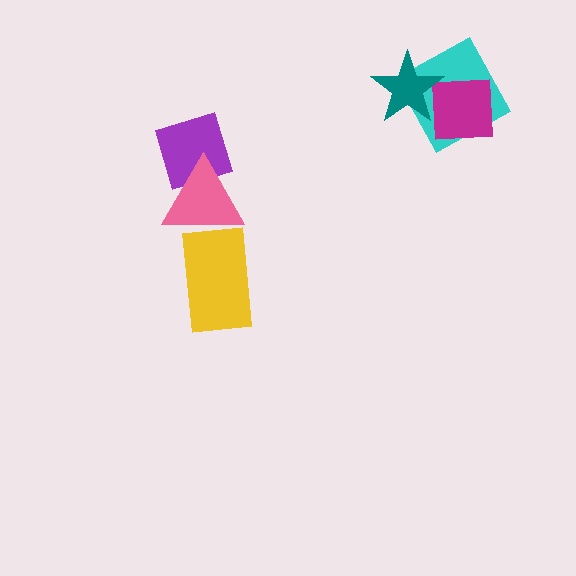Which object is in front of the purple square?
The pink triangle is in front of the purple square.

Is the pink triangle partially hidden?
Yes, it is partially covered by another shape.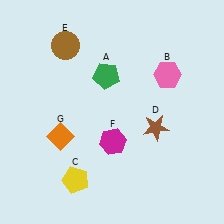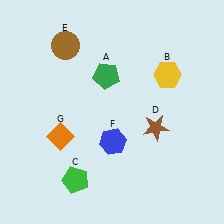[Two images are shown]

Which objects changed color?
B changed from pink to yellow. C changed from yellow to green. F changed from magenta to blue.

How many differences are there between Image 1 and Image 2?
There are 3 differences between the two images.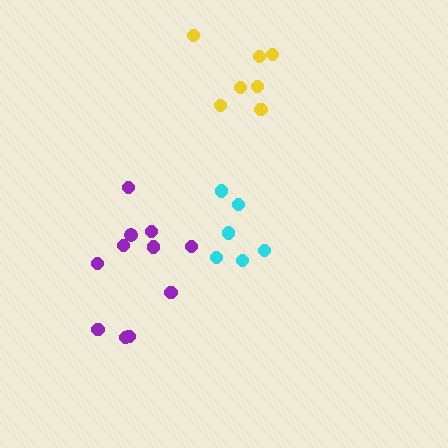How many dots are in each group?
Group 1: 6 dots, Group 2: 11 dots, Group 3: 7 dots (24 total).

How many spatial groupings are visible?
There are 3 spatial groupings.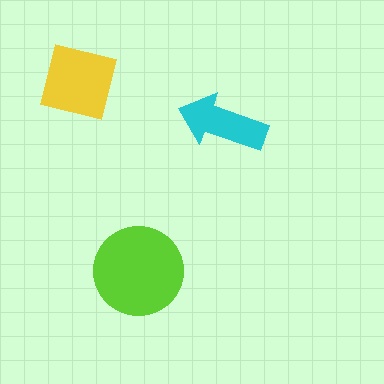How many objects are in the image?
There are 3 objects in the image.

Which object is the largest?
The lime circle.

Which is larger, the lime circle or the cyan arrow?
The lime circle.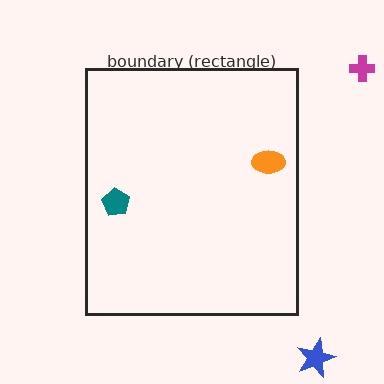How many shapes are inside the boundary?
2 inside, 2 outside.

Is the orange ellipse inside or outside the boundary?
Inside.